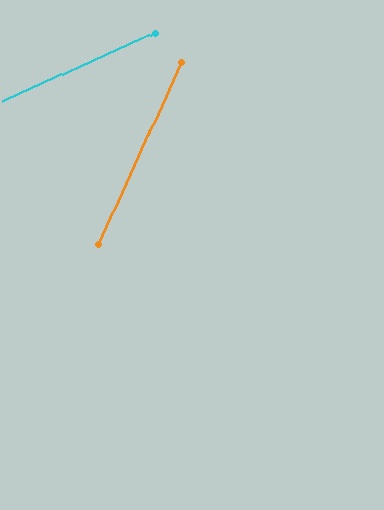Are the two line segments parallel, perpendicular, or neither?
Neither parallel nor perpendicular — they differ by about 41°.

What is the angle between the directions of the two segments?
Approximately 41 degrees.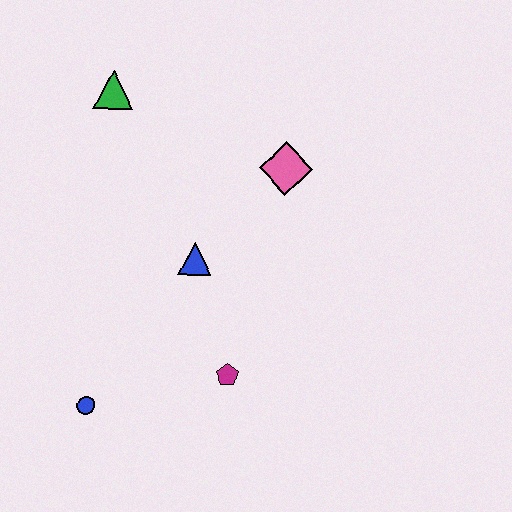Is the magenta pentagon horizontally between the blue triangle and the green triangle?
No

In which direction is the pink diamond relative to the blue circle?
The pink diamond is above the blue circle.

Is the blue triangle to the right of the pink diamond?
No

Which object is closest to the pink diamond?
The blue triangle is closest to the pink diamond.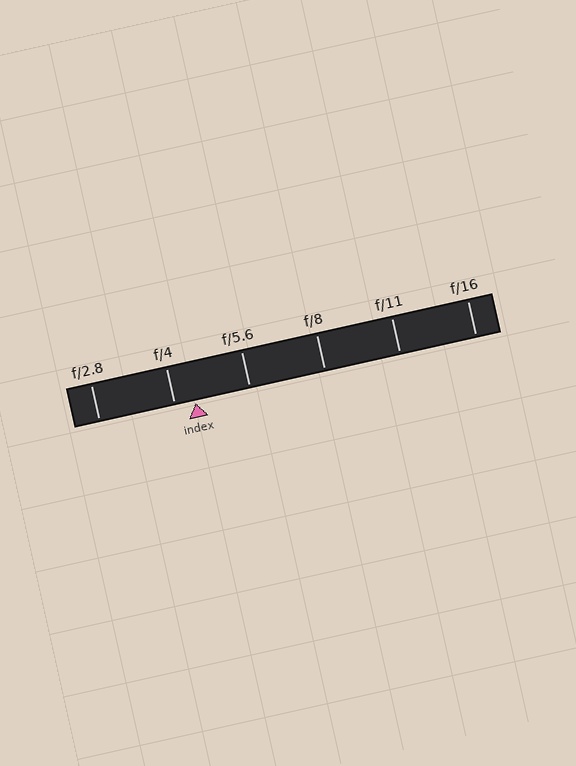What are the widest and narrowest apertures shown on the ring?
The widest aperture shown is f/2.8 and the narrowest is f/16.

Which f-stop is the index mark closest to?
The index mark is closest to f/4.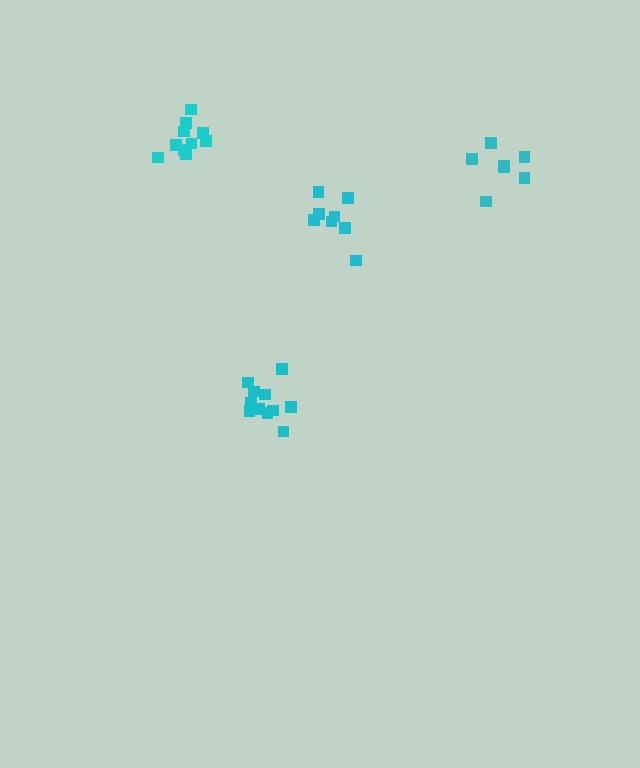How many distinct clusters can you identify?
There are 4 distinct clusters.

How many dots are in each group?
Group 1: 7 dots, Group 2: 11 dots, Group 3: 10 dots, Group 4: 8 dots (36 total).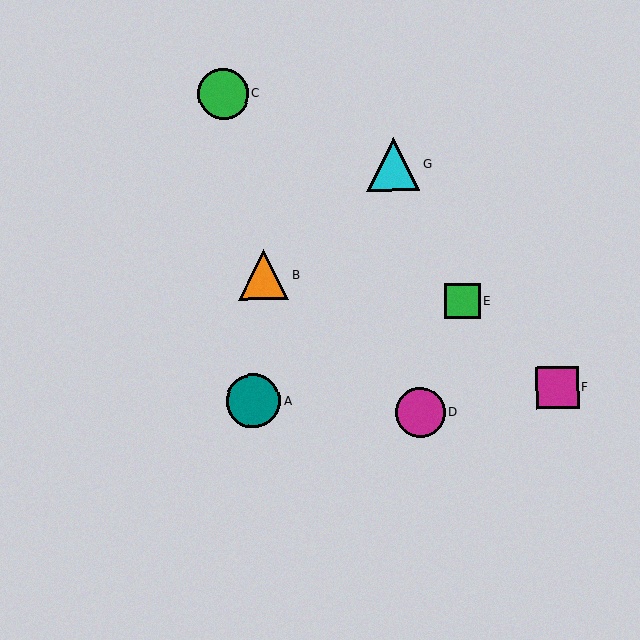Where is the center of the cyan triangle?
The center of the cyan triangle is at (393, 165).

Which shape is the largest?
The teal circle (labeled A) is the largest.